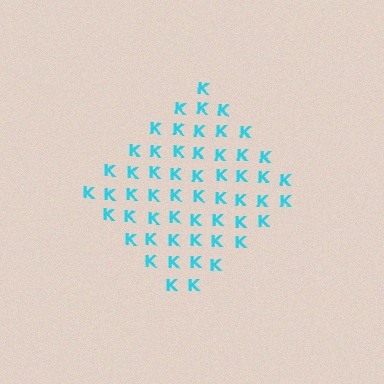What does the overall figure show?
The overall figure shows a diamond.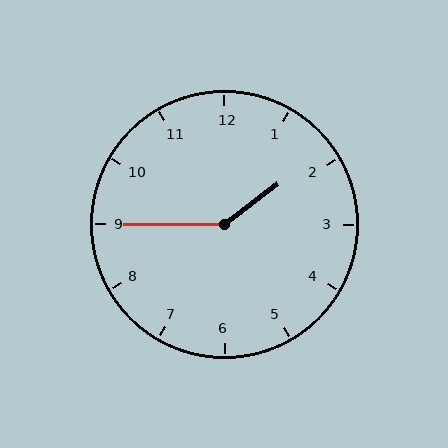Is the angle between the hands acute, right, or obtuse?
It is obtuse.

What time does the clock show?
1:45.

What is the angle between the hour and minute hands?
Approximately 142 degrees.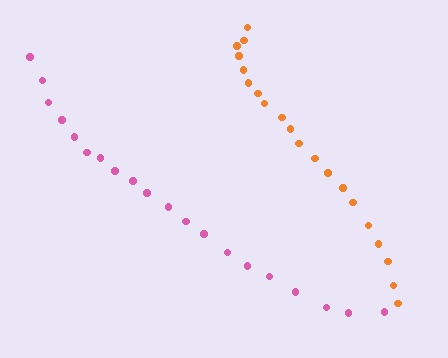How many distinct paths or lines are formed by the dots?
There are 2 distinct paths.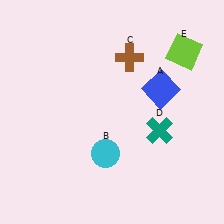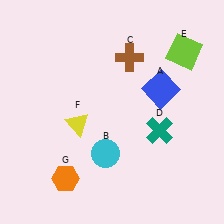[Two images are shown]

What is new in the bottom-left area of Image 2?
An orange hexagon (G) was added in the bottom-left area of Image 2.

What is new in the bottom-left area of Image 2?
A yellow triangle (F) was added in the bottom-left area of Image 2.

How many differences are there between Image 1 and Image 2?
There are 2 differences between the two images.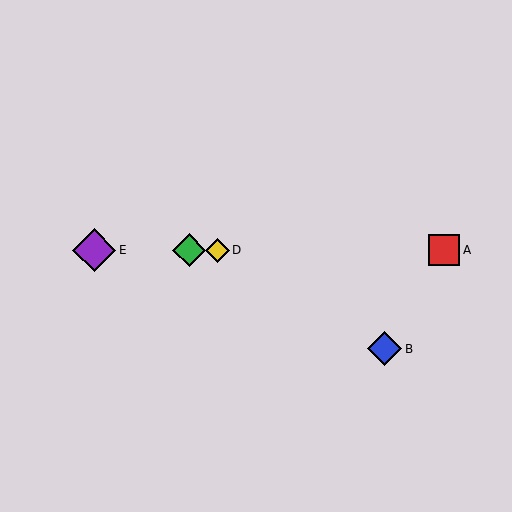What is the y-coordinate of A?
Object A is at y≈250.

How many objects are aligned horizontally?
4 objects (A, C, D, E) are aligned horizontally.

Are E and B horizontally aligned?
No, E is at y≈250 and B is at y≈349.